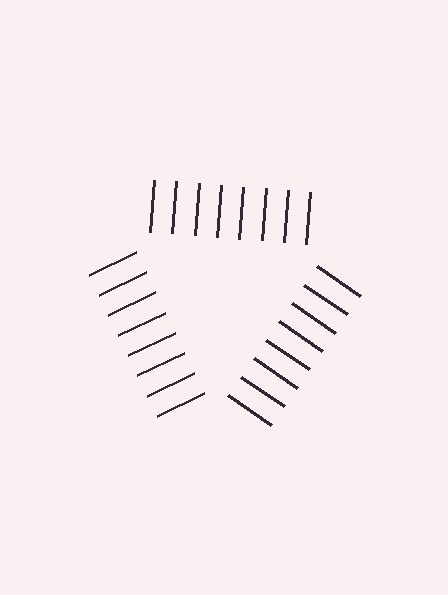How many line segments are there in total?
24 — 8 along each of the 3 edges.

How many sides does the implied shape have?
3 sides — the line-ends trace a triangle.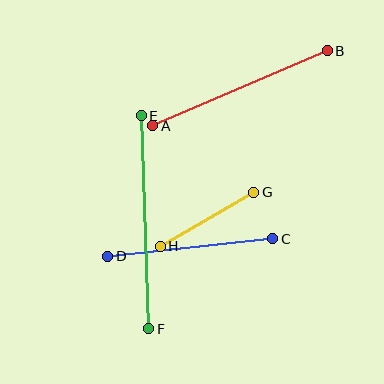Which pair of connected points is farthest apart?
Points E and F are farthest apart.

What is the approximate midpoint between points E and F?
The midpoint is at approximately (145, 222) pixels.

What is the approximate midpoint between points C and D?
The midpoint is at approximately (190, 247) pixels.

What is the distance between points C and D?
The distance is approximately 166 pixels.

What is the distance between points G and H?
The distance is approximately 108 pixels.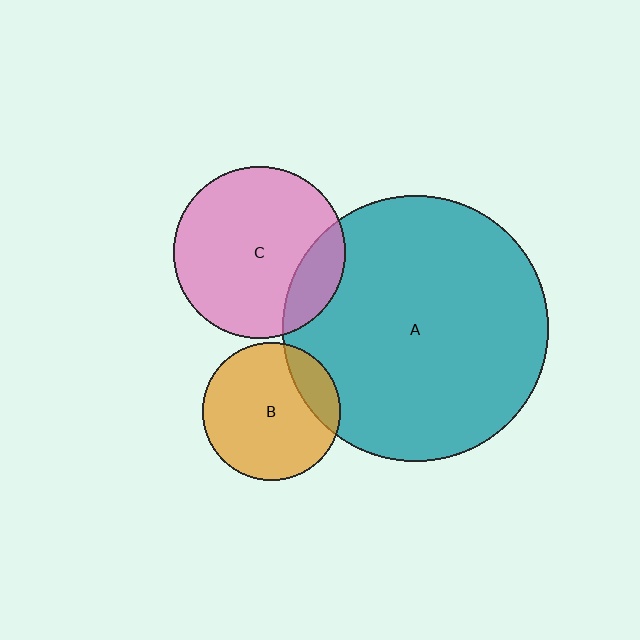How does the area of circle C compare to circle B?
Approximately 1.5 times.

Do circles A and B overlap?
Yes.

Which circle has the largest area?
Circle A (teal).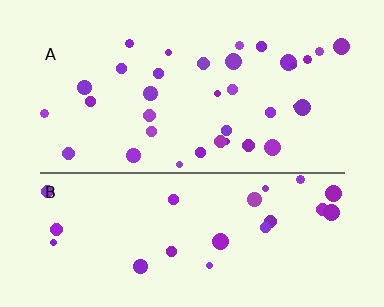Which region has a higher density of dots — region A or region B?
A (the top).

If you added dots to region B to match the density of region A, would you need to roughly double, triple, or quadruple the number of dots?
Approximately double.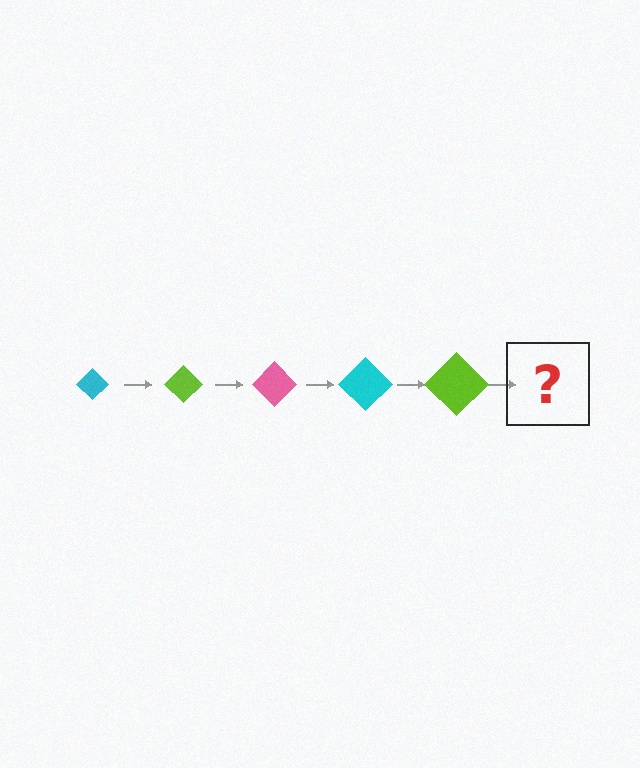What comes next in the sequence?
The next element should be a pink diamond, larger than the previous one.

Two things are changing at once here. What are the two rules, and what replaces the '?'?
The two rules are that the diamond grows larger each step and the color cycles through cyan, lime, and pink. The '?' should be a pink diamond, larger than the previous one.